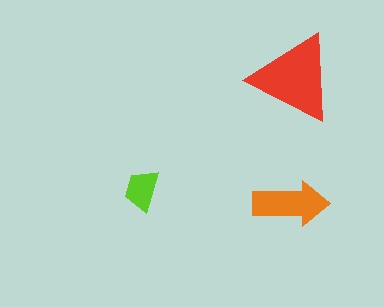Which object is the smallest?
The lime trapezoid.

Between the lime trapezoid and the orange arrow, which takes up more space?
The orange arrow.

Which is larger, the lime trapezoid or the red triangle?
The red triangle.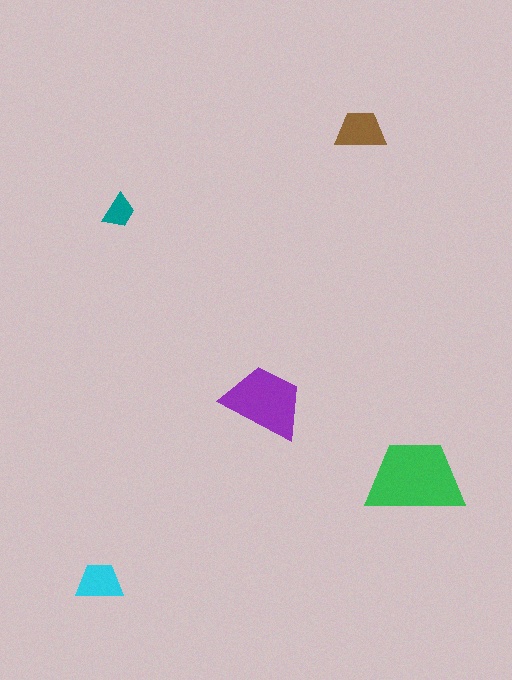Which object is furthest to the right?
The green trapezoid is rightmost.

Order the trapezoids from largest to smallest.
the green one, the purple one, the brown one, the cyan one, the teal one.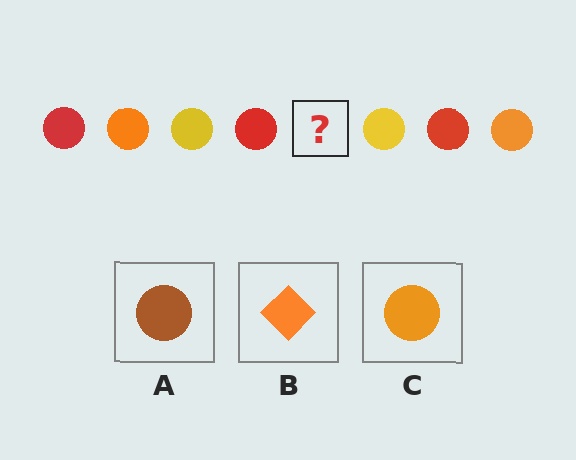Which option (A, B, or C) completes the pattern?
C.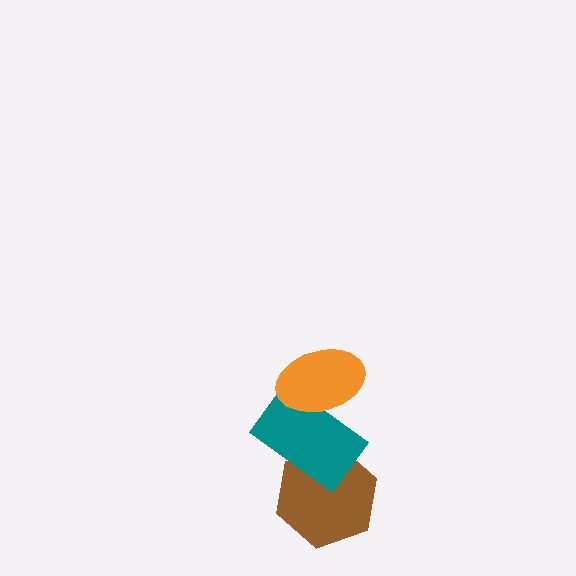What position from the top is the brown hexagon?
The brown hexagon is 3rd from the top.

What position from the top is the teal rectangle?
The teal rectangle is 2nd from the top.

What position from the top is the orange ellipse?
The orange ellipse is 1st from the top.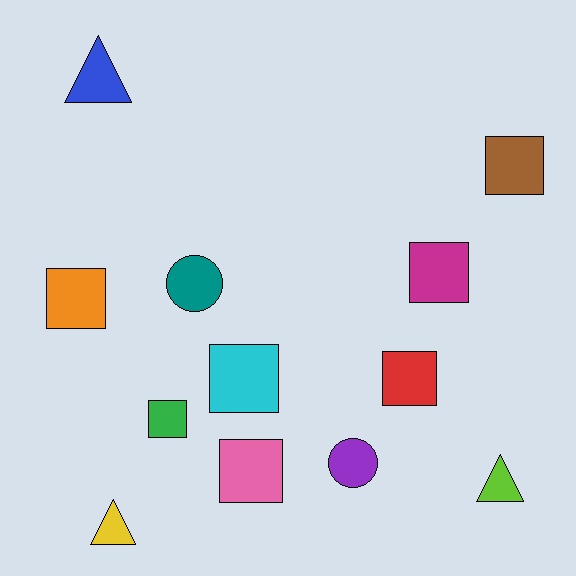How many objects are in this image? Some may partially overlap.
There are 12 objects.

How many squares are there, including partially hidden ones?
There are 7 squares.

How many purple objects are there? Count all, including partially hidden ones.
There is 1 purple object.